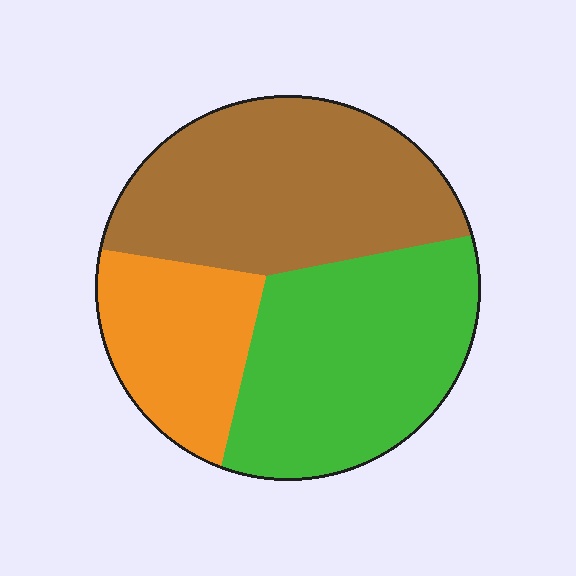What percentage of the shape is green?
Green takes up about three eighths (3/8) of the shape.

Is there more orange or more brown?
Brown.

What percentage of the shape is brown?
Brown covers 40% of the shape.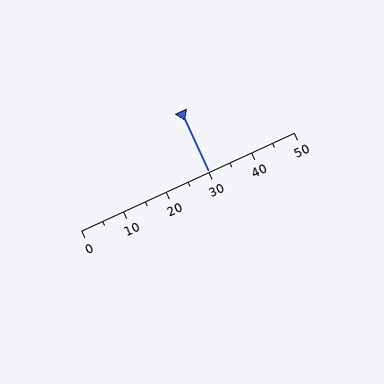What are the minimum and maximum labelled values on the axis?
The axis runs from 0 to 50.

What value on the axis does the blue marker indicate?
The marker indicates approximately 30.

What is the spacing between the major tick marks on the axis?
The major ticks are spaced 10 apart.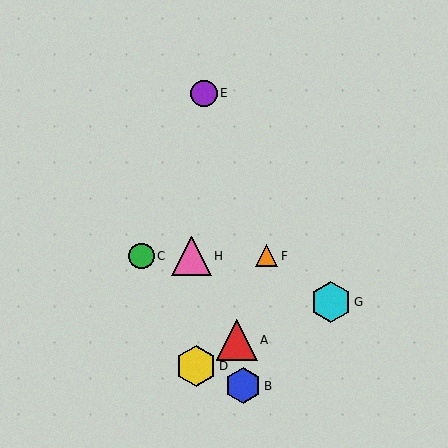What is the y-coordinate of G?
Object G is at y≈302.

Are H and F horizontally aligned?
Yes, both are at y≈256.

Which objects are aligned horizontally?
Objects C, F, H are aligned horizontally.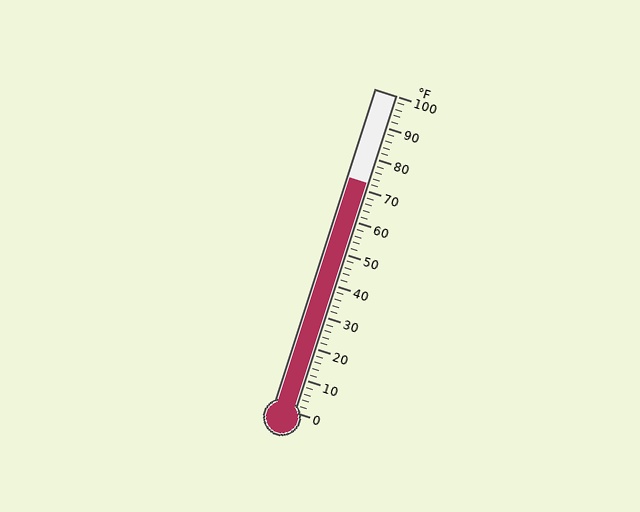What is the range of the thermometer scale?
The thermometer scale ranges from 0°F to 100°F.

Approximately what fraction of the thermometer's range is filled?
The thermometer is filled to approximately 70% of its range.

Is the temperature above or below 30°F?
The temperature is above 30°F.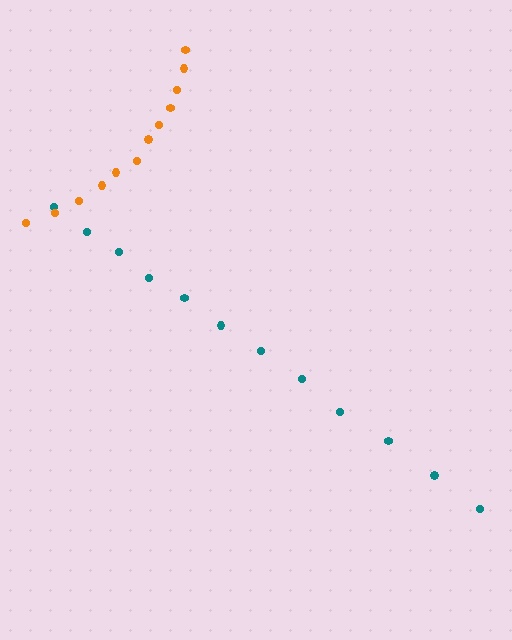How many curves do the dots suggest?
There are 2 distinct paths.